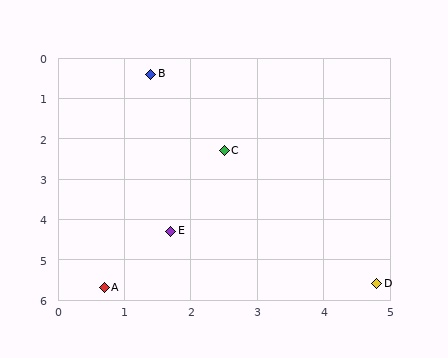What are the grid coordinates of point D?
Point D is at approximately (4.8, 5.6).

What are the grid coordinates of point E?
Point E is at approximately (1.7, 4.3).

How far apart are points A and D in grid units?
Points A and D are about 4.1 grid units apart.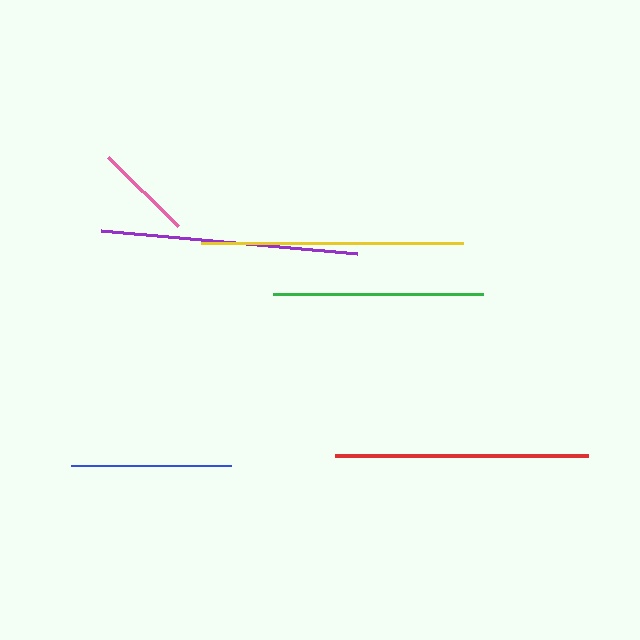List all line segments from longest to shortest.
From longest to shortest: yellow, purple, red, green, blue, pink.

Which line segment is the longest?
The yellow line is the longest at approximately 262 pixels.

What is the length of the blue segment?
The blue segment is approximately 160 pixels long.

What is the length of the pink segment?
The pink segment is approximately 99 pixels long.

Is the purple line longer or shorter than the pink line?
The purple line is longer than the pink line.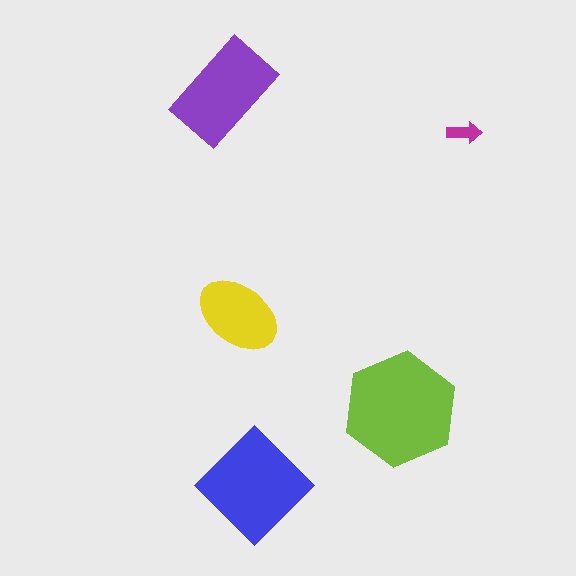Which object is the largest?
The lime hexagon.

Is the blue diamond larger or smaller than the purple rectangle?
Larger.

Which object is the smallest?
The magenta arrow.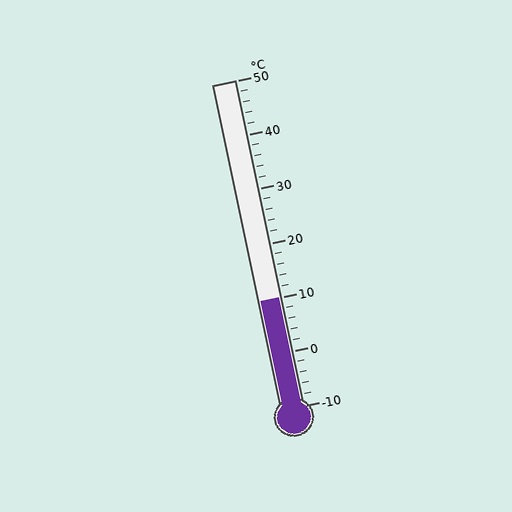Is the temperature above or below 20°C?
The temperature is below 20°C.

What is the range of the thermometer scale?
The thermometer scale ranges from -10°C to 50°C.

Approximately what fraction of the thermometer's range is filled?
The thermometer is filled to approximately 35% of its range.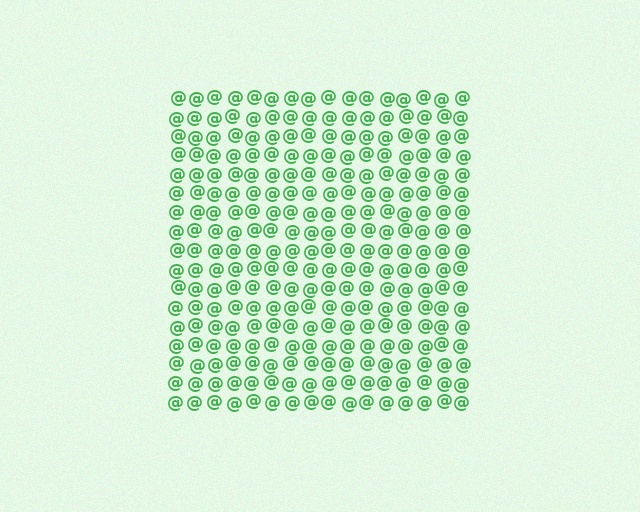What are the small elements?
The small elements are at signs.